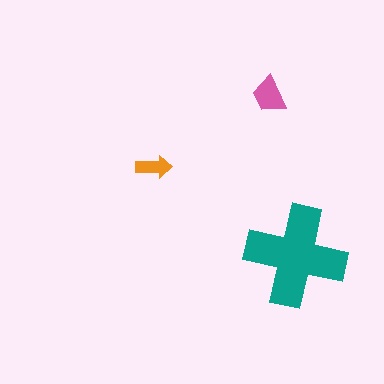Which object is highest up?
The pink trapezoid is topmost.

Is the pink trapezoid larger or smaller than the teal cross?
Smaller.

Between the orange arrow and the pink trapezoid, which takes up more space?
The pink trapezoid.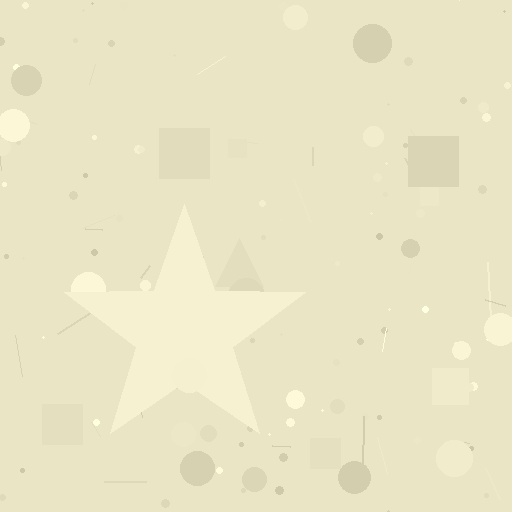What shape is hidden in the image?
A star is hidden in the image.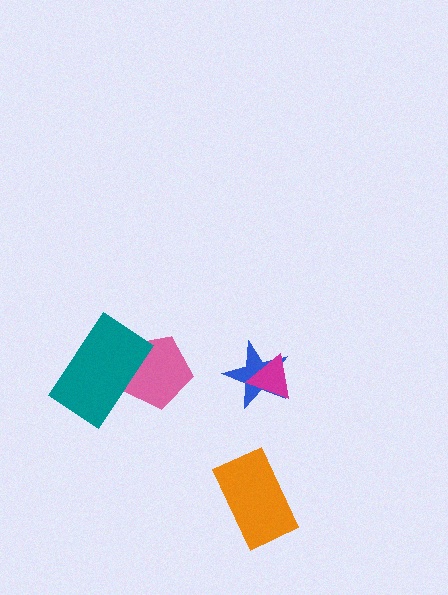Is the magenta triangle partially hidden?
No, no other shape covers it.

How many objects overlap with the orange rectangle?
0 objects overlap with the orange rectangle.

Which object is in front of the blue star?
The magenta triangle is in front of the blue star.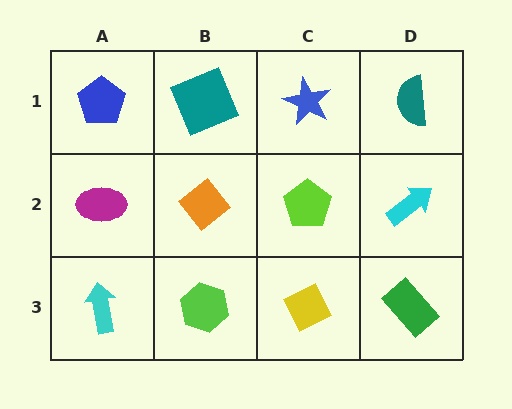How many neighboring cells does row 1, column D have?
2.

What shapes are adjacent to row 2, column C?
A blue star (row 1, column C), a yellow diamond (row 3, column C), an orange diamond (row 2, column B), a cyan arrow (row 2, column D).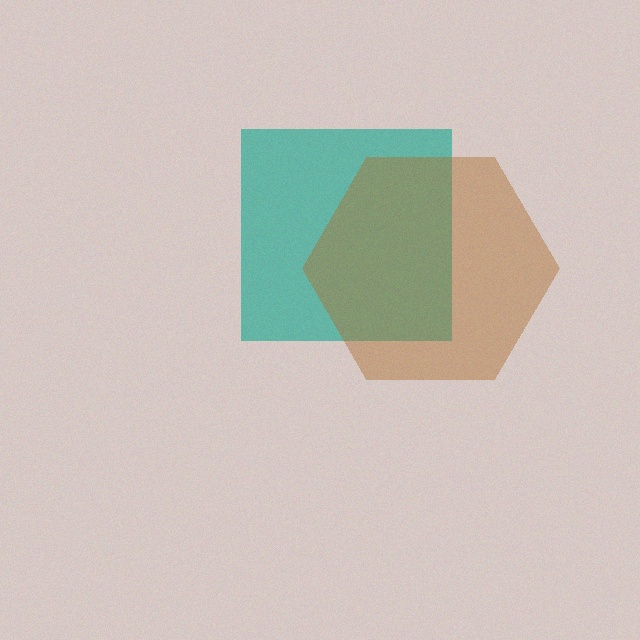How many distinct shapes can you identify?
There are 2 distinct shapes: a teal square, a brown hexagon.